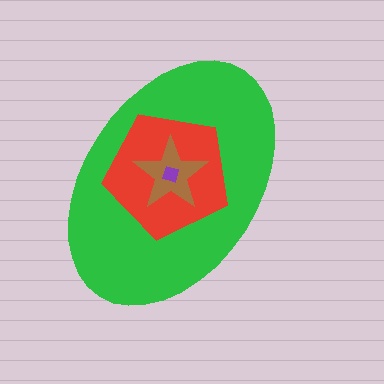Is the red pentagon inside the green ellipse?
Yes.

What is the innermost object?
The purple square.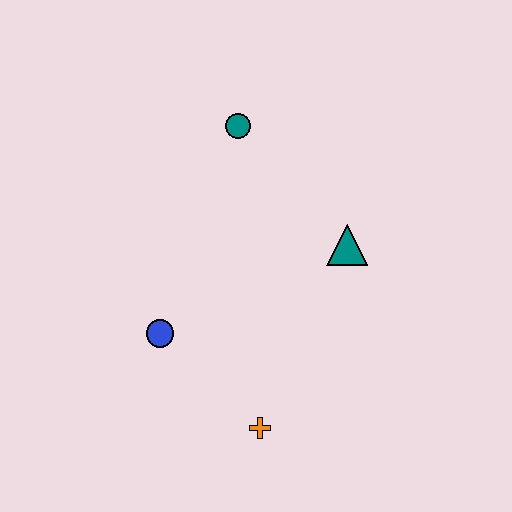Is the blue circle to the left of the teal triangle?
Yes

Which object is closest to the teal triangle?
The teal circle is closest to the teal triangle.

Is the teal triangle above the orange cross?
Yes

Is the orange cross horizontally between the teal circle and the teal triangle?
Yes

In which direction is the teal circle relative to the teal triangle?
The teal circle is above the teal triangle.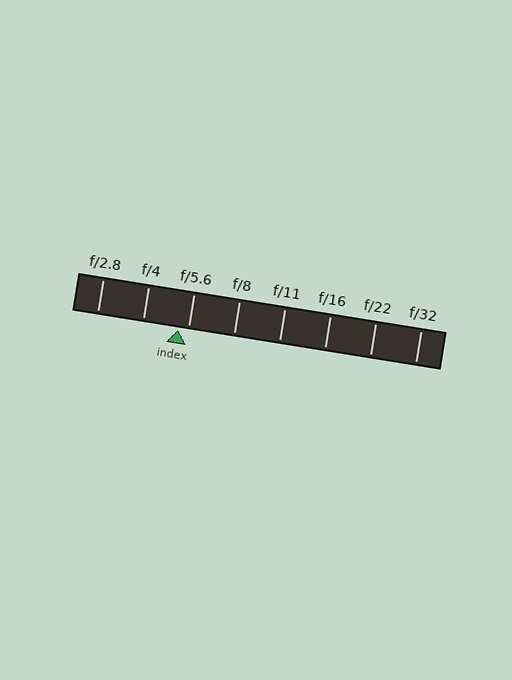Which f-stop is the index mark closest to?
The index mark is closest to f/5.6.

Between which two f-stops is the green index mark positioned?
The index mark is between f/4 and f/5.6.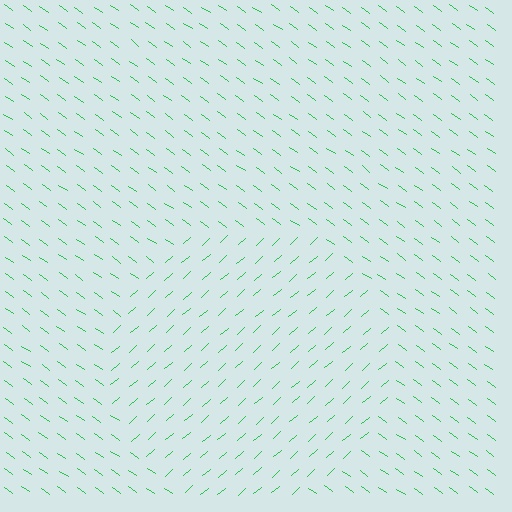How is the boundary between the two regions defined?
The boundary is defined purely by a change in line orientation (approximately 77 degrees difference). All lines are the same color and thickness.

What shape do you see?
I see a circle.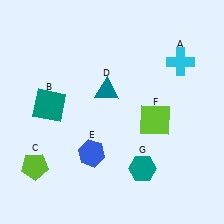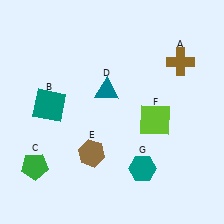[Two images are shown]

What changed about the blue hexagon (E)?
In Image 1, E is blue. In Image 2, it changed to brown.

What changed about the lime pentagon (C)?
In Image 1, C is lime. In Image 2, it changed to green.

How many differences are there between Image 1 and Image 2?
There are 3 differences between the two images.